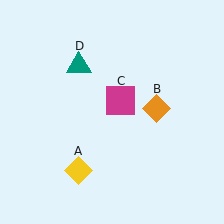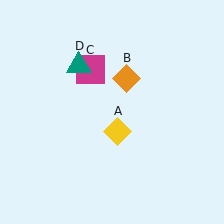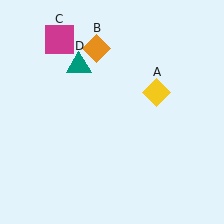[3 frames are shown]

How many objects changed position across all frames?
3 objects changed position: yellow diamond (object A), orange diamond (object B), magenta square (object C).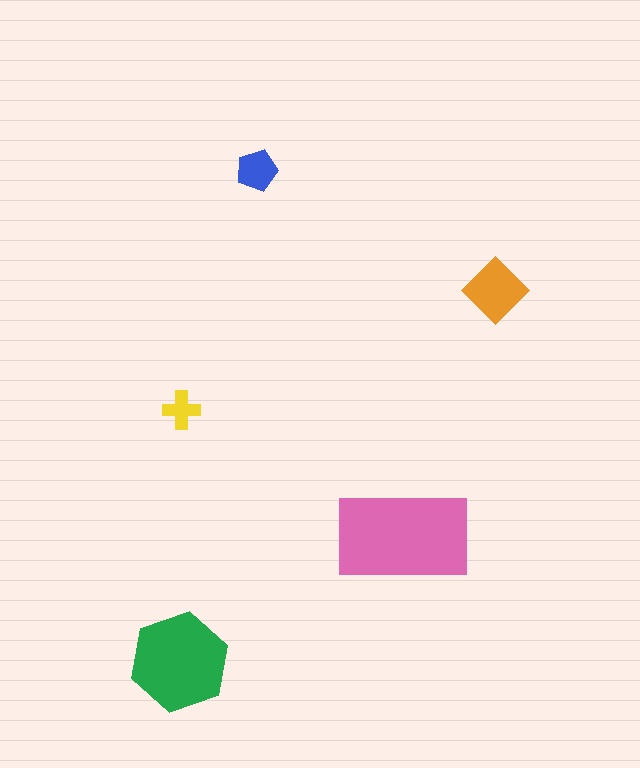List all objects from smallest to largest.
The yellow cross, the blue pentagon, the orange diamond, the green hexagon, the pink rectangle.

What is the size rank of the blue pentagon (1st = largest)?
4th.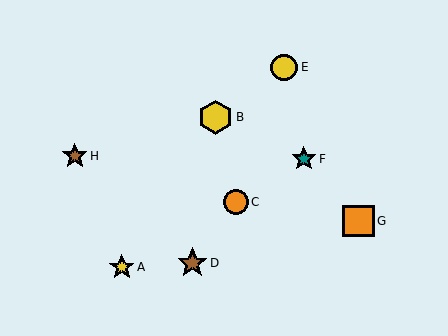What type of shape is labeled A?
Shape A is a yellow star.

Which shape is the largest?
The yellow hexagon (labeled B) is the largest.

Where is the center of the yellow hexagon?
The center of the yellow hexagon is at (215, 117).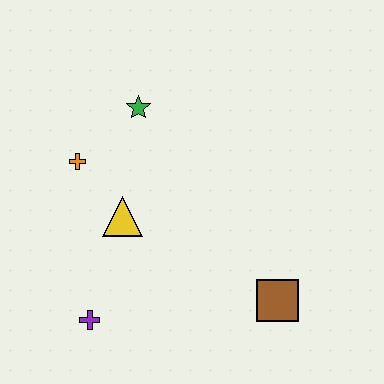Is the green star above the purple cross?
Yes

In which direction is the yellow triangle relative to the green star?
The yellow triangle is below the green star.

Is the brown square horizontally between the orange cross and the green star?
No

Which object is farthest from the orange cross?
The brown square is farthest from the orange cross.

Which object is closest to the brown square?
The yellow triangle is closest to the brown square.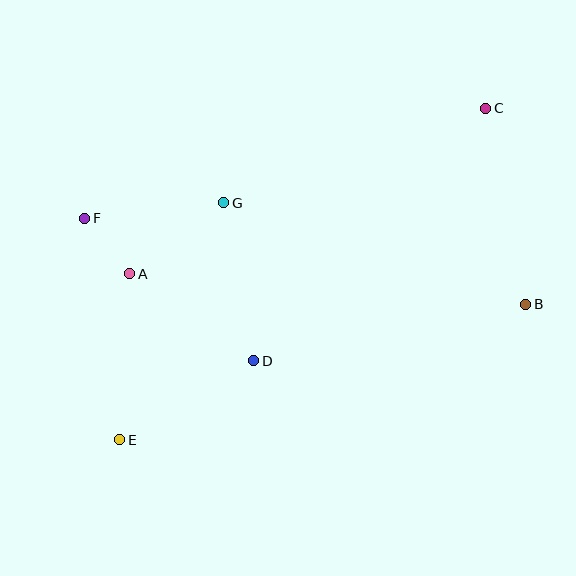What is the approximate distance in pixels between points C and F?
The distance between C and F is approximately 416 pixels.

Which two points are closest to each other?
Points A and F are closest to each other.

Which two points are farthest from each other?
Points C and E are farthest from each other.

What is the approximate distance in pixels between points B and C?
The distance between B and C is approximately 200 pixels.